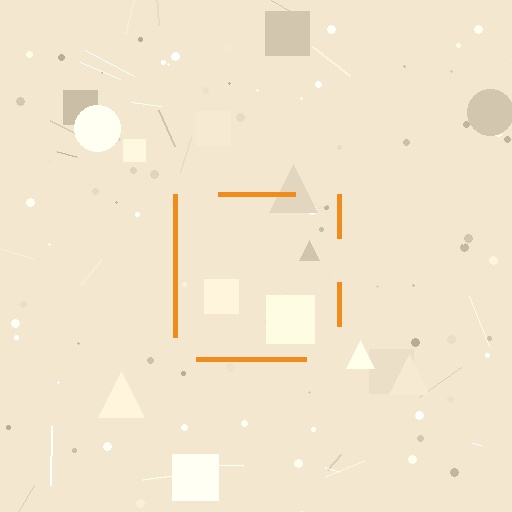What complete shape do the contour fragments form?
The contour fragments form a square.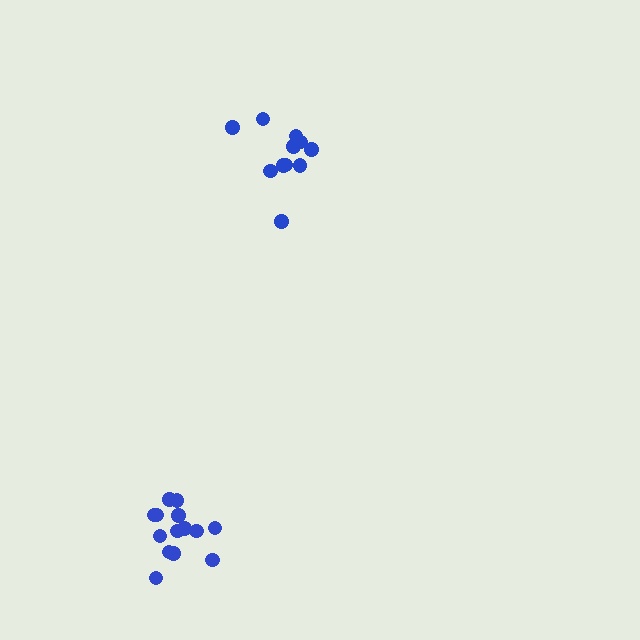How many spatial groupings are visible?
There are 2 spatial groupings.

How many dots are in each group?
Group 1: 11 dots, Group 2: 15 dots (26 total).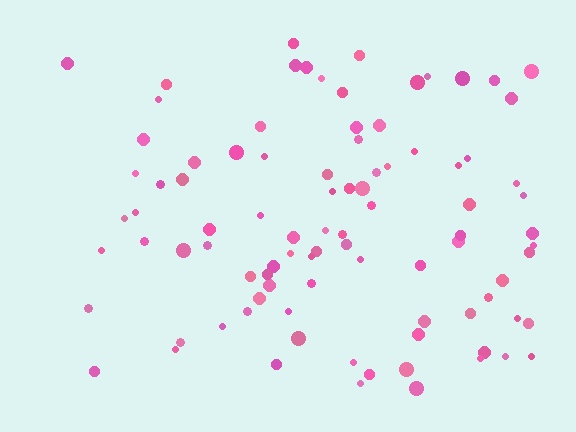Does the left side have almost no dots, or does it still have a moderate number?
Still a moderate number, just noticeably fewer than the right.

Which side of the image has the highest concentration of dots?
The right.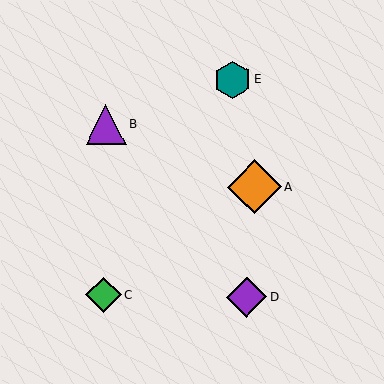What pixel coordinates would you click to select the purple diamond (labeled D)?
Click at (247, 297) to select the purple diamond D.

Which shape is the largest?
The orange diamond (labeled A) is the largest.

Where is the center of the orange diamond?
The center of the orange diamond is at (254, 187).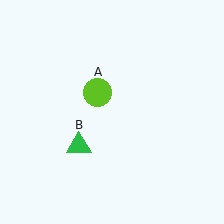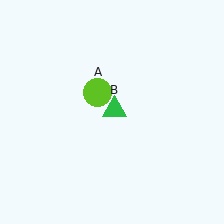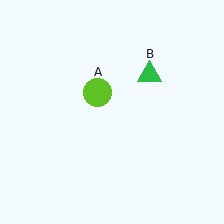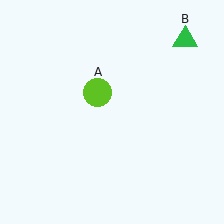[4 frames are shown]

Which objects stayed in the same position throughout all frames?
Lime circle (object A) remained stationary.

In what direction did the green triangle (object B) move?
The green triangle (object B) moved up and to the right.